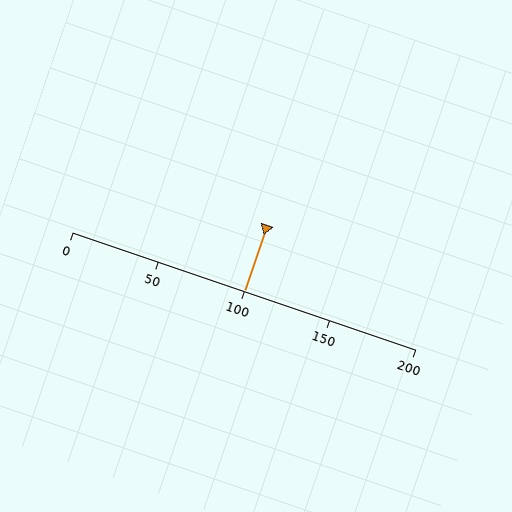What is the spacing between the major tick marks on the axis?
The major ticks are spaced 50 apart.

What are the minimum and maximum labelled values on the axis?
The axis runs from 0 to 200.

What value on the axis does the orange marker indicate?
The marker indicates approximately 100.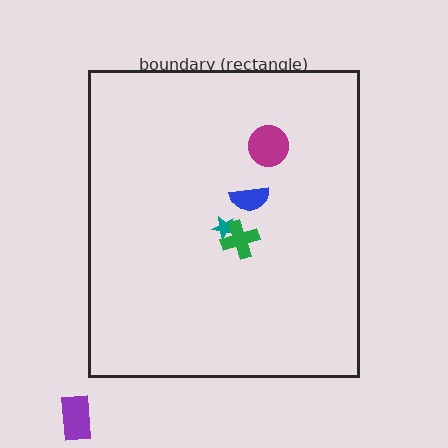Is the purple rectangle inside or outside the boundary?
Outside.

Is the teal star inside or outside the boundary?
Inside.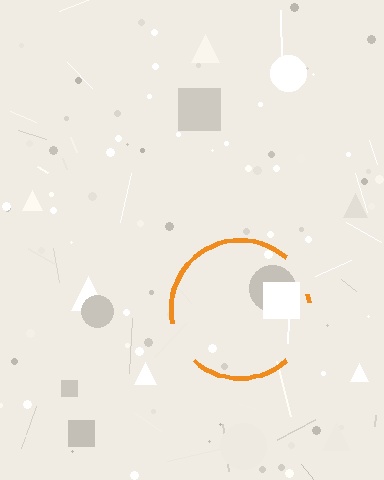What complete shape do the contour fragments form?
The contour fragments form a circle.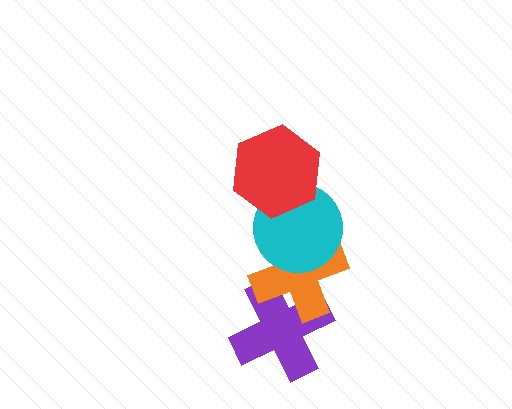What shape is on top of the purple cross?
The orange cross is on top of the purple cross.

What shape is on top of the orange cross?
The cyan circle is on top of the orange cross.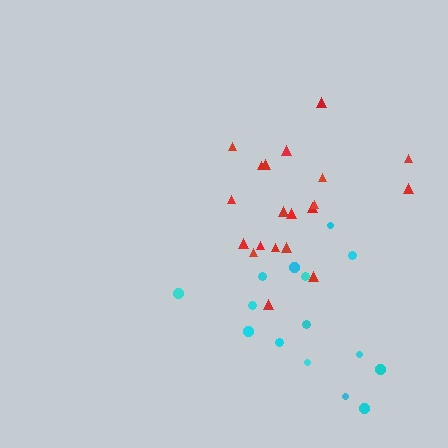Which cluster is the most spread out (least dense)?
Cyan.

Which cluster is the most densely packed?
Red.